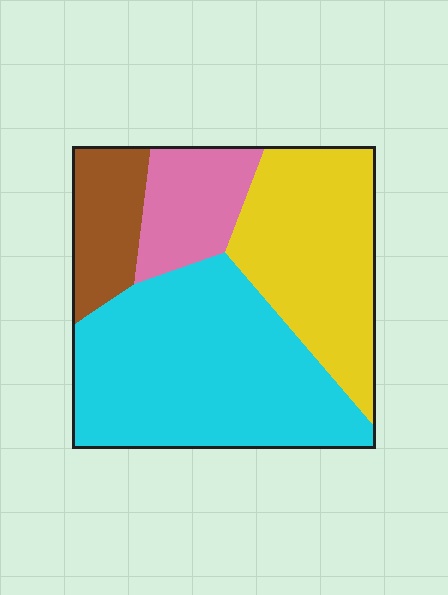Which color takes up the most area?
Cyan, at roughly 45%.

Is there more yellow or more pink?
Yellow.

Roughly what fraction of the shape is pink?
Pink covers about 15% of the shape.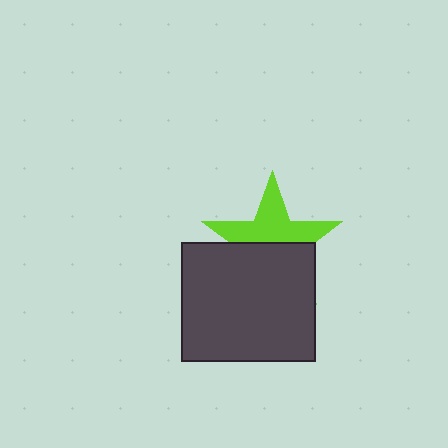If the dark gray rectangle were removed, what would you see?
You would see the complete lime star.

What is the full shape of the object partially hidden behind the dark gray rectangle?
The partially hidden object is a lime star.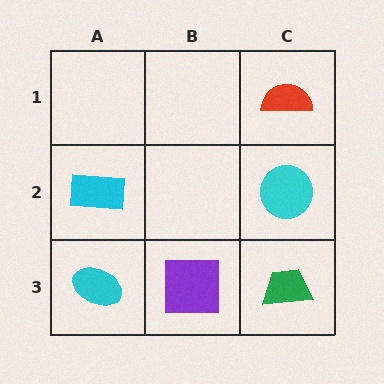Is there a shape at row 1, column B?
No, that cell is empty.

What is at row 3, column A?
A cyan ellipse.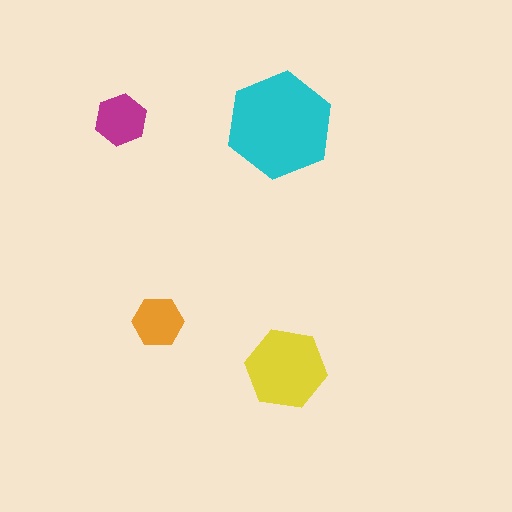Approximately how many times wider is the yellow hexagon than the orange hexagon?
About 1.5 times wider.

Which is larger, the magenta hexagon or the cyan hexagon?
The cyan one.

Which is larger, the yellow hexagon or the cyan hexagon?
The cyan one.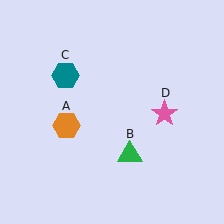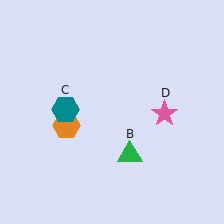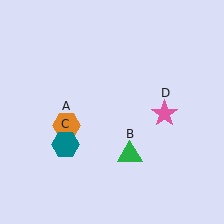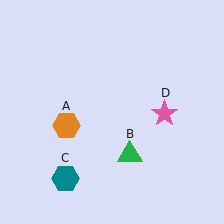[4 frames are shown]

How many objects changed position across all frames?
1 object changed position: teal hexagon (object C).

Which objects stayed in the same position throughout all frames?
Orange hexagon (object A) and green triangle (object B) and pink star (object D) remained stationary.